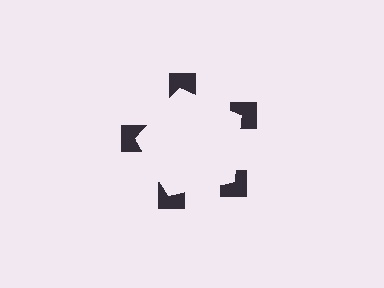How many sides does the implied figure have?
5 sides.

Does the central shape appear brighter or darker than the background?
It typically appears slightly brighter than the background, even though no actual brightness change is drawn.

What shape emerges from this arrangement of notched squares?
An illusory pentagon — its edges are inferred from the aligned wedge cuts in the notched squares, not physically drawn.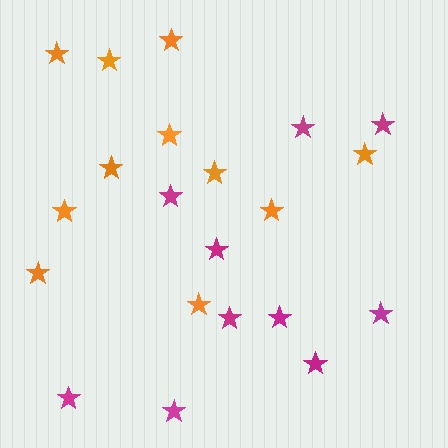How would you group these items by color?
There are 2 groups: one group of magenta stars (10) and one group of orange stars (11).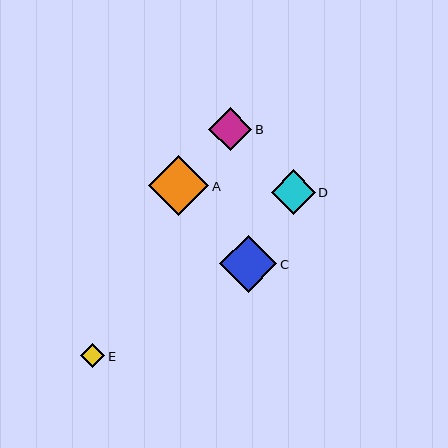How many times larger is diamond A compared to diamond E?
Diamond A is approximately 2.5 times the size of diamond E.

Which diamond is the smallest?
Diamond E is the smallest with a size of approximately 24 pixels.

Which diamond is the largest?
Diamond A is the largest with a size of approximately 60 pixels.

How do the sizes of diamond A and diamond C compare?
Diamond A and diamond C are approximately the same size.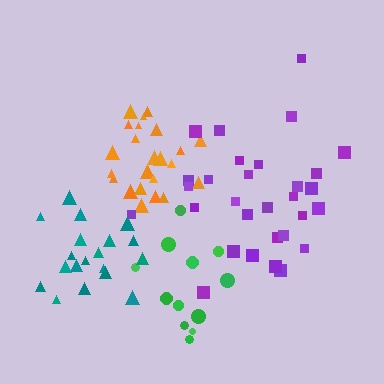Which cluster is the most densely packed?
Orange.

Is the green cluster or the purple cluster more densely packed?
Green.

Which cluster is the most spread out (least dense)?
Purple.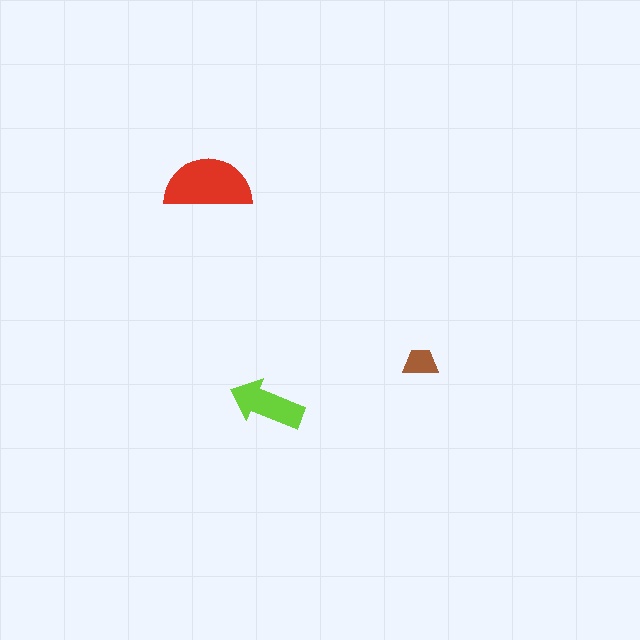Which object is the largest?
The red semicircle.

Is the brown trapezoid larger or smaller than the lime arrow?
Smaller.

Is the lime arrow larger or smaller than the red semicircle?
Smaller.